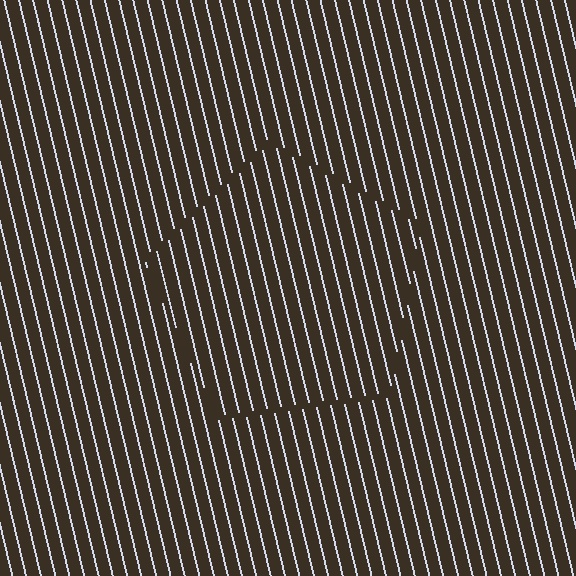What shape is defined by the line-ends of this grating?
An illusory pentagon. The interior of the shape contains the same grating, shifted by half a period — the contour is defined by the phase discontinuity where line-ends from the inner and outer gratings abut.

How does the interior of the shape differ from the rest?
The interior of the shape contains the same grating, shifted by half a period — the contour is defined by the phase discontinuity where line-ends from the inner and outer gratings abut.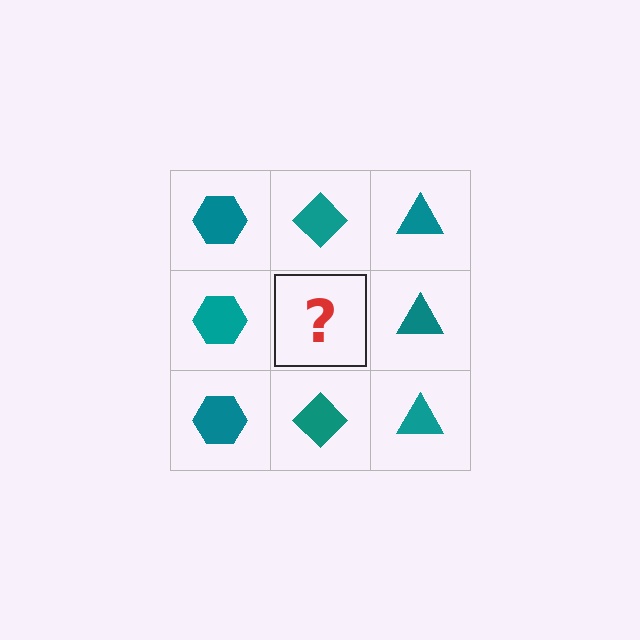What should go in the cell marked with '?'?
The missing cell should contain a teal diamond.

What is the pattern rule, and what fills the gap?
The rule is that each column has a consistent shape. The gap should be filled with a teal diamond.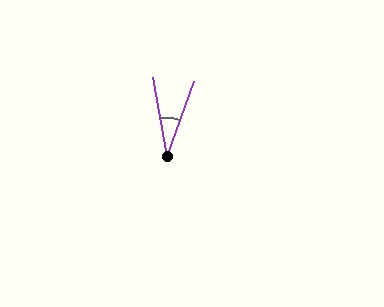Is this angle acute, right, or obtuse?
It is acute.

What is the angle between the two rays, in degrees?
Approximately 29 degrees.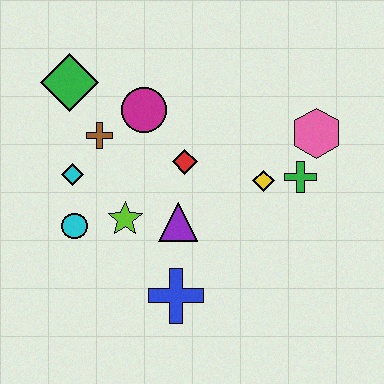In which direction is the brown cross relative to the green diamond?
The brown cross is below the green diamond.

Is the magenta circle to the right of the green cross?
No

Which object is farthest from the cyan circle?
The pink hexagon is farthest from the cyan circle.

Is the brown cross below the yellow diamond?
No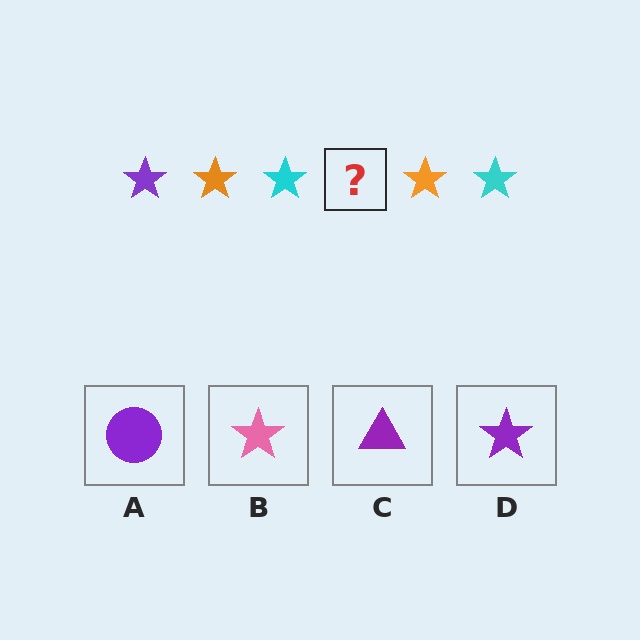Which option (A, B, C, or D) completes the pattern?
D.